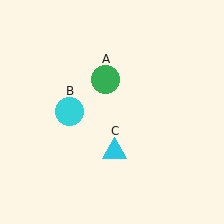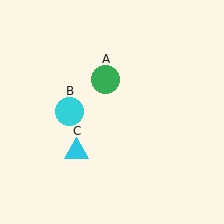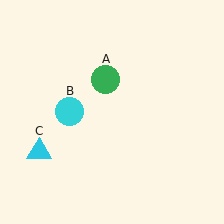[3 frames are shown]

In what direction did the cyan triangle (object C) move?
The cyan triangle (object C) moved left.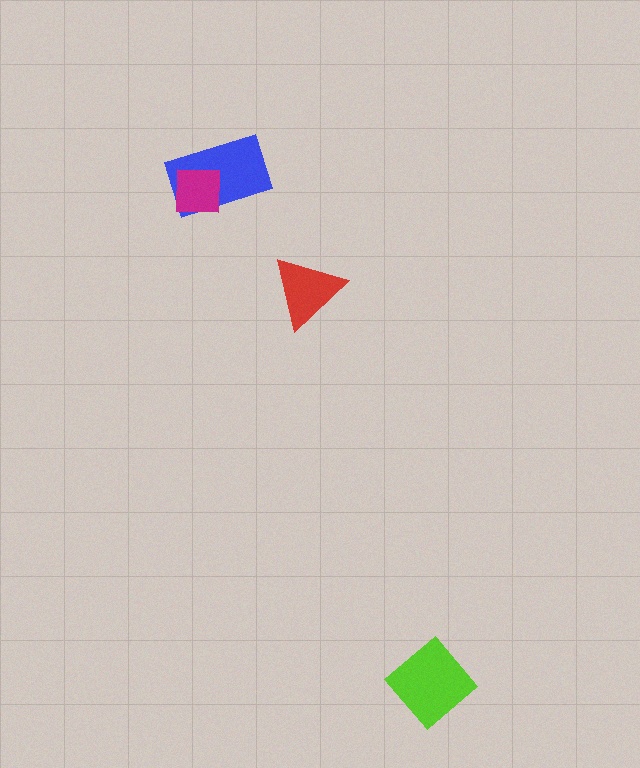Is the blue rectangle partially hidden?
Yes, it is partially covered by another shape.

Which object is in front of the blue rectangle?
The magenta square is in front of the blue rectangle.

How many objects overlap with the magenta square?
1 object overlaps with the magenta square.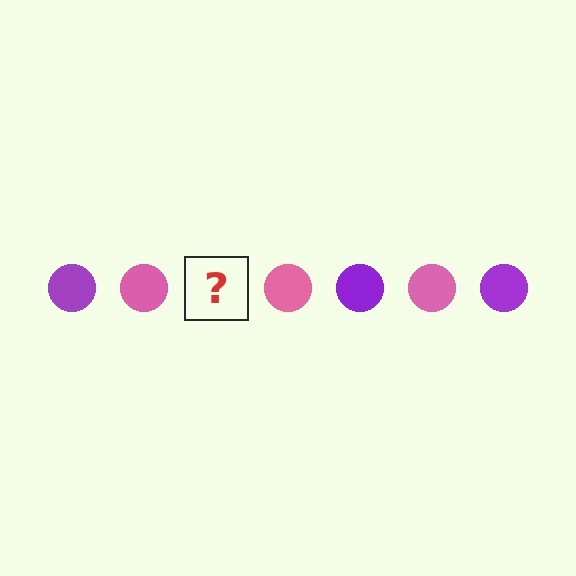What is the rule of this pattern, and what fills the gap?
The rule is that the pattern cycles through purple, pink circles. The gap should be filled with a purple circle.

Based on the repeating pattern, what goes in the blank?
The blank should be a purple circle.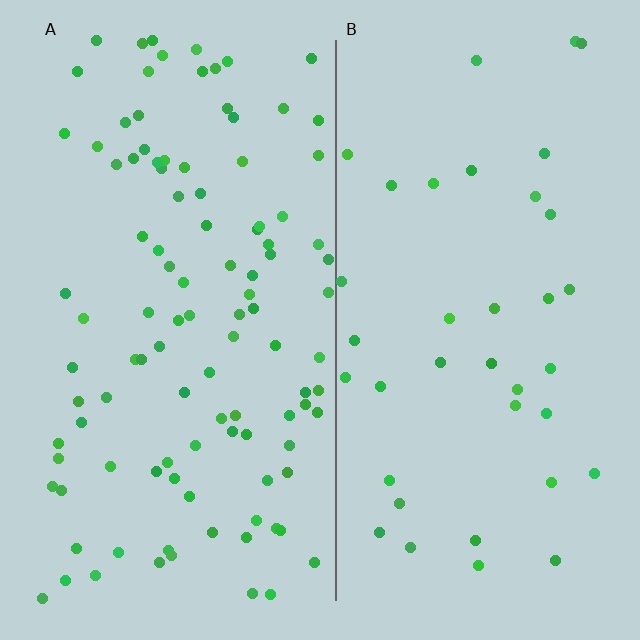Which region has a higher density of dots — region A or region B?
A (the left).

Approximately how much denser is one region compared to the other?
Approximately 2.8× — region A over region B.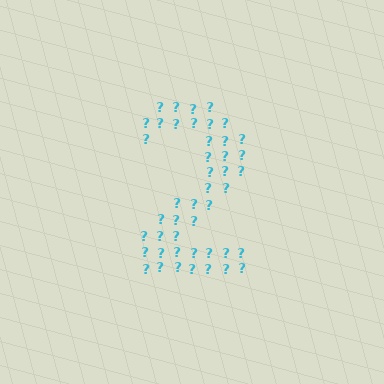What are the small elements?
The small elements are question marks.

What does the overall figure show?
The overall figure shows the digit 2.